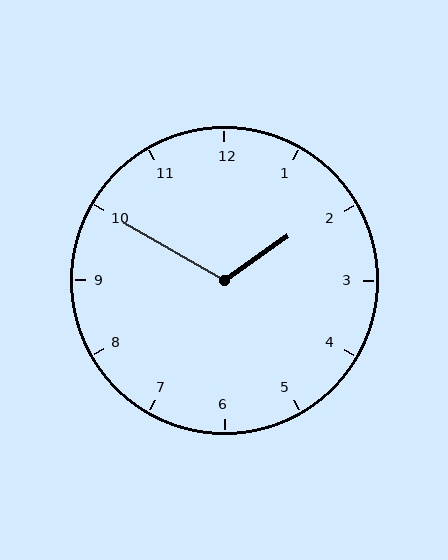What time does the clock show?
1:50.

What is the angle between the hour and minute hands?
Approximately 115 degrees.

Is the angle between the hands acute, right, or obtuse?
It is obtuse.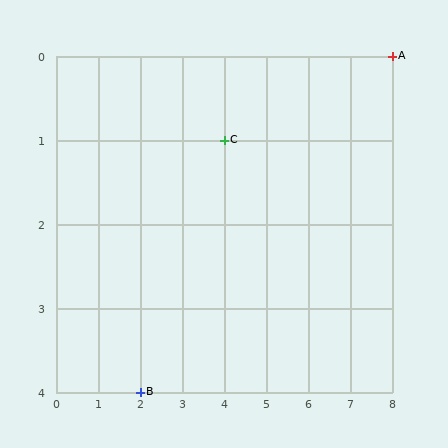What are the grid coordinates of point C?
Point C is at grid coordinates (4, 1).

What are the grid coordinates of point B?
Point B is at grid coordinates (2, 4).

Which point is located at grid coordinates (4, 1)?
Point C is at (4, 1).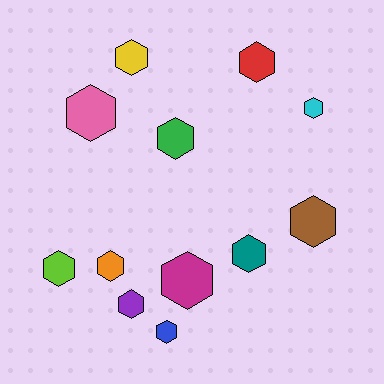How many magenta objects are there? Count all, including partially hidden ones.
There is 1 magenta object.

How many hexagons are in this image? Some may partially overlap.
There are 12 hexagons.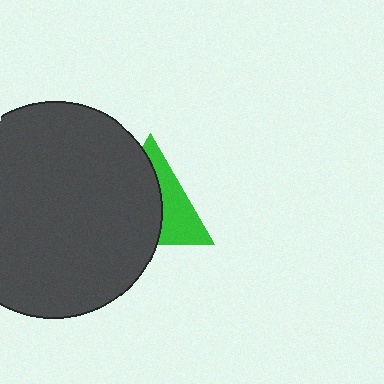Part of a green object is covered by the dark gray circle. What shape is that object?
It is a triangle.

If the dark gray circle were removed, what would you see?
You would see the complete green triangle.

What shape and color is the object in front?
The object in front is a dark gray circle.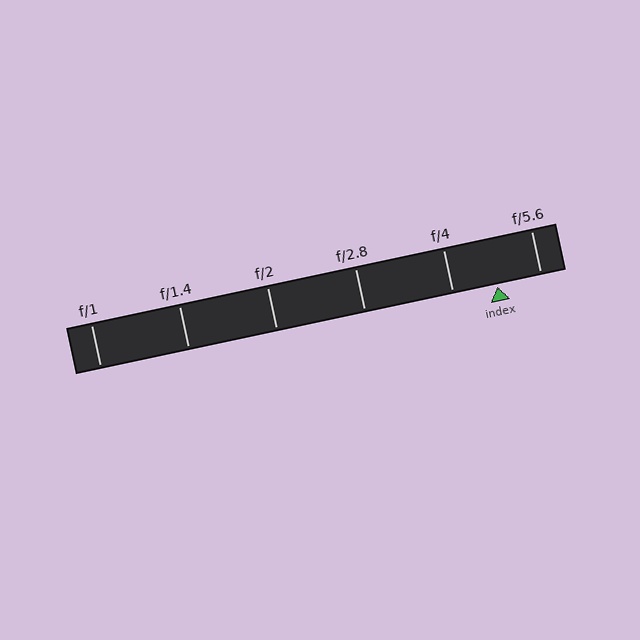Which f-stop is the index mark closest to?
The index mark is closest to f/5.6.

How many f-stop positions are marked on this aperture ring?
There are 6 f-stop positions marked.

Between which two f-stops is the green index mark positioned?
The index mark is between f/4 and f/5.6.